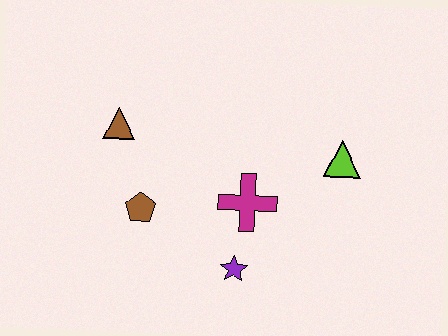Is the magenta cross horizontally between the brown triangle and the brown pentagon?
No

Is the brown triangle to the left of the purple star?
Yes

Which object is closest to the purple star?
The magenta cross is closest to the purple star.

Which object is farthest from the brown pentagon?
The lime triangle is farthest from the brown pentagon.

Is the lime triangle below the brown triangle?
Yes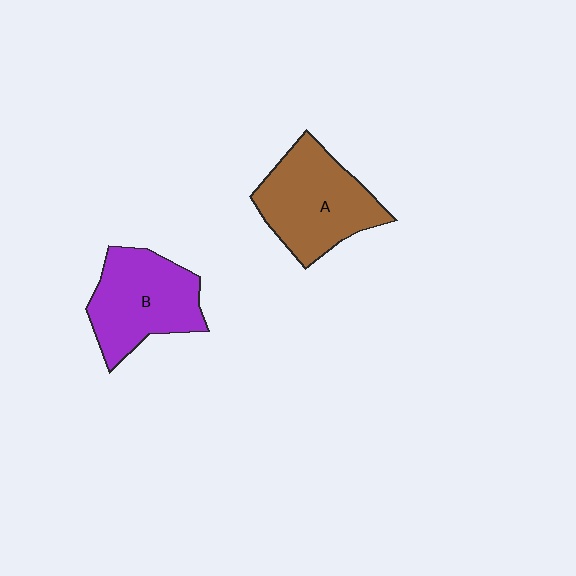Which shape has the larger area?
Shape A (brown).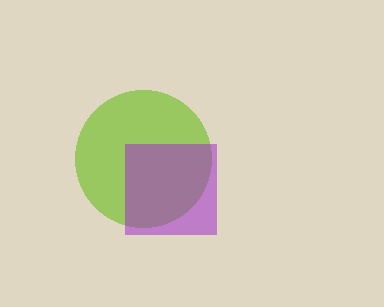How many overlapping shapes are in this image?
There are 2 overlapping shapes in the image.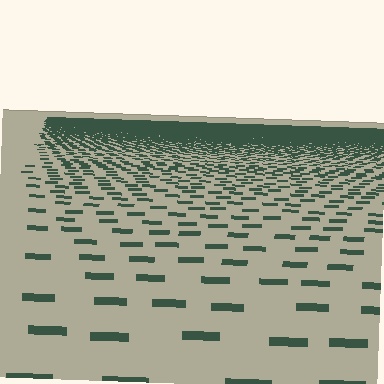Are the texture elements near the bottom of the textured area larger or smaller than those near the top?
Larger. Near the bottom, elements are closer to the viewer and appear at a bigger on-screen size.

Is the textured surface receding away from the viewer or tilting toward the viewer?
The surface is receding away from the viewer. Texture elements get smaller and denser toward the top.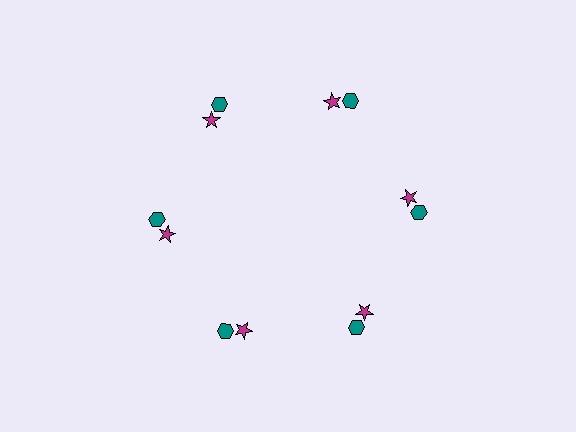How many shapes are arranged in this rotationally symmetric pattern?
There are 12 shapes, arranged in 6 groups of 2.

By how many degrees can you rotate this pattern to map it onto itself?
The pattern maps onto itself every 60 degrees of rotation.